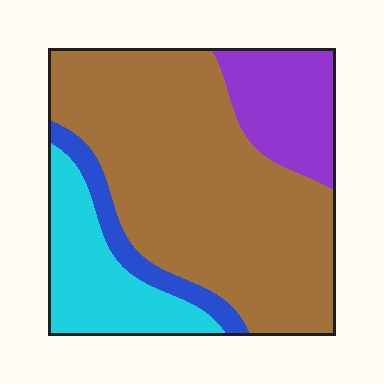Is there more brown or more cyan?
Brown.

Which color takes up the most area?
Brown, at roughly 60%.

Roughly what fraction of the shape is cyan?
Cyan covers about 20% of the shape.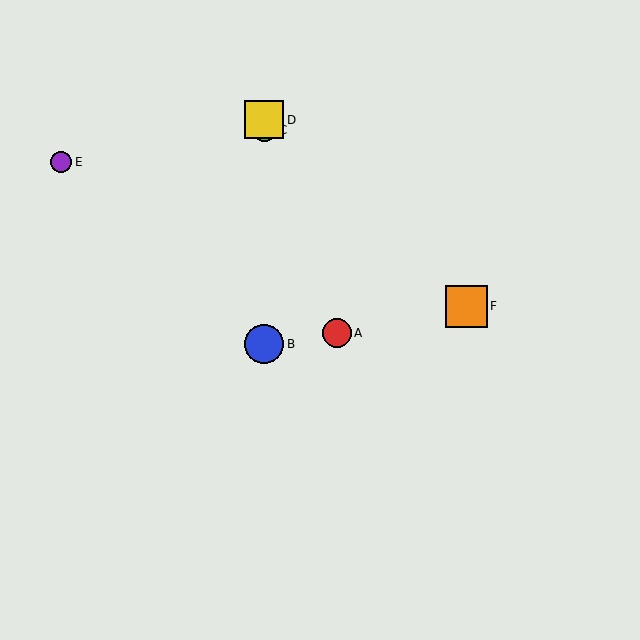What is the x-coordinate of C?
Object C is at x≈264.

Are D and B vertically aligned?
Yes, both are at x≈264.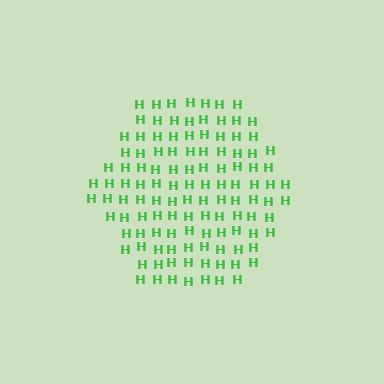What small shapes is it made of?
It is made of small letter H's.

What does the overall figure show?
The overall figure shows a hexagon.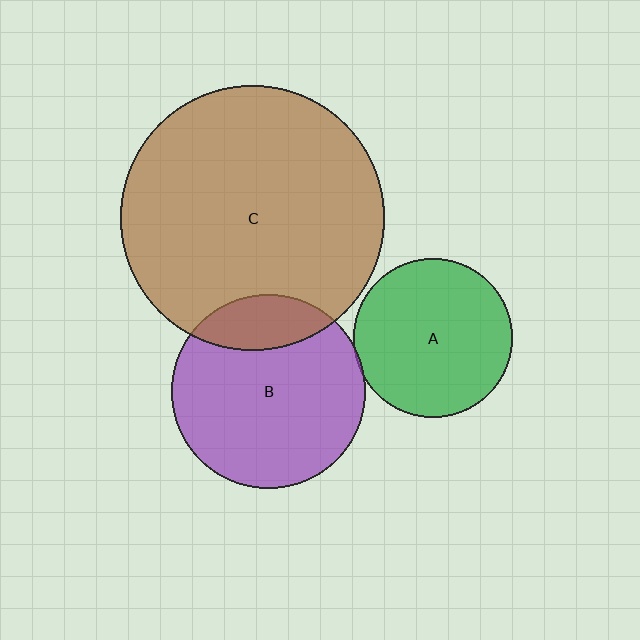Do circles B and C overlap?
Yes.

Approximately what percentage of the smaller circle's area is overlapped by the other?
Approximately 20%.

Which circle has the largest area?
Circle C (brown).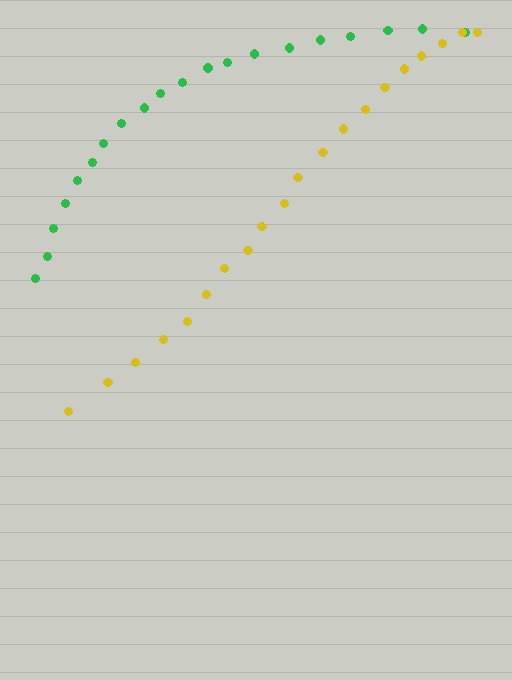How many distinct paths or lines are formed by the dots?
There are 2 distinct paths.